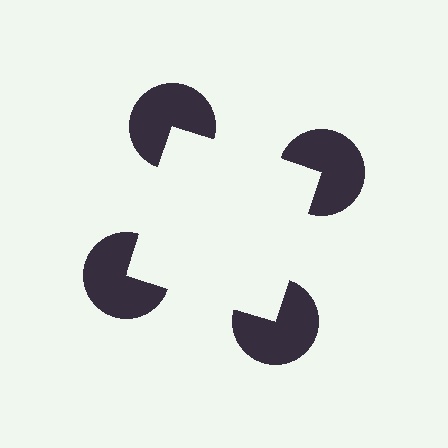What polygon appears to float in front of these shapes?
An illusory square — its edges are inferred from the aligned wedge cuts in the pac-man discs, not physically drawn.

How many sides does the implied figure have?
4 sides.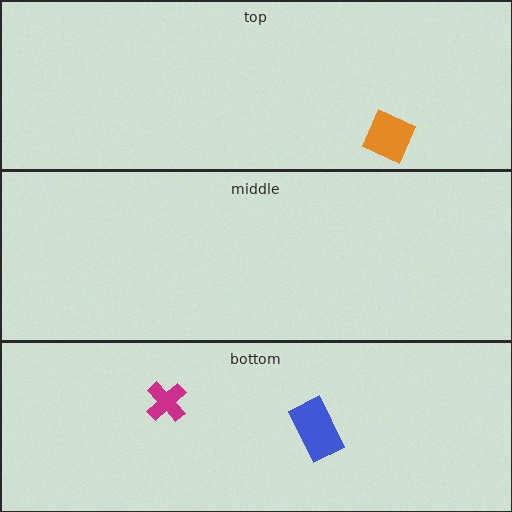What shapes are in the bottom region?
The magenta cross, the blue rectangle.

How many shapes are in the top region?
1.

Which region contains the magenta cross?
The bottom region.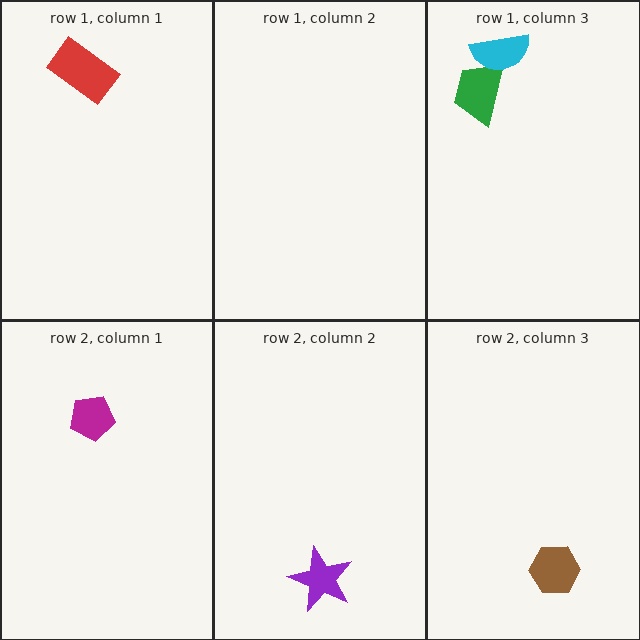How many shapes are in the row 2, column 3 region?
1.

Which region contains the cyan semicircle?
The row 1, column 3 region.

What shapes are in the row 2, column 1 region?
The magenta pentagon.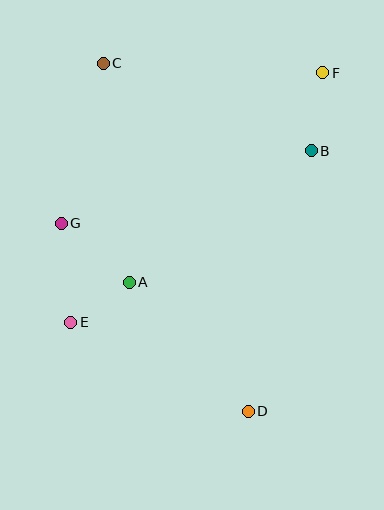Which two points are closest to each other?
Points A and E are closest to each other.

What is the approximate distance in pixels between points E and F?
The distance between E and F is approximately 354 pixels.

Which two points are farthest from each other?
Points C and D are farthest from each other.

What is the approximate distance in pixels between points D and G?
The distance between D and G is approximately 265 pixels.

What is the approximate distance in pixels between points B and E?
The distance between B and E is approximately 295 pixels.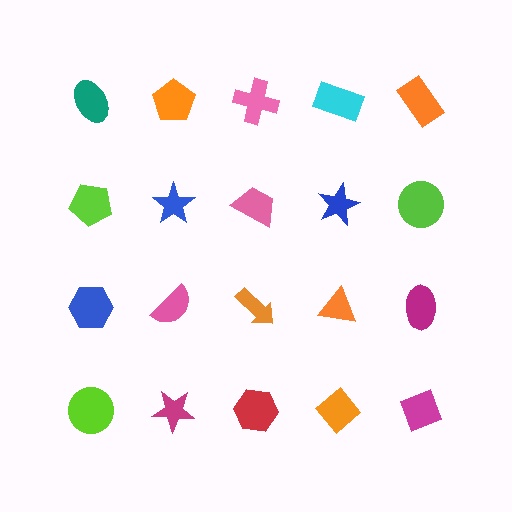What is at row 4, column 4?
An orange diamond.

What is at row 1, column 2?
An orange pentagon.